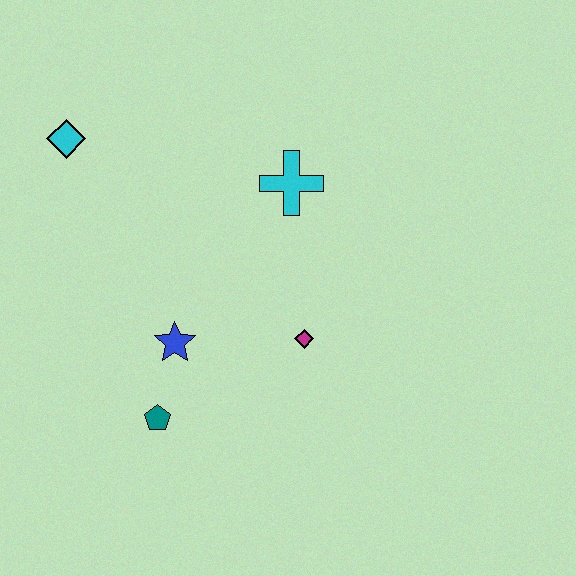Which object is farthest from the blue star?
The cyan diamond is farthest from the blue star.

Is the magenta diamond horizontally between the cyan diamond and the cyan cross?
No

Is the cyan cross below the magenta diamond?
No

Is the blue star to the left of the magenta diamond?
Yes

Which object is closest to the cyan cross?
The magenta diamond is closest to the cyan cross.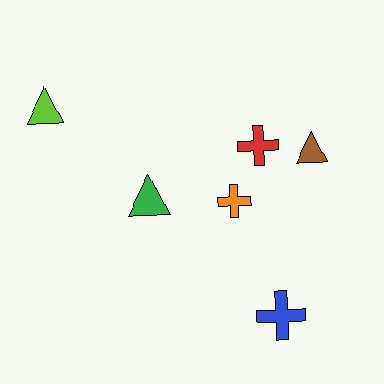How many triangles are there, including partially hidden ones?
There are 3 triangles.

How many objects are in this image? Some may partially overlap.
There are 6 objects.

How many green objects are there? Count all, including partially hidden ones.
There is 1 green object.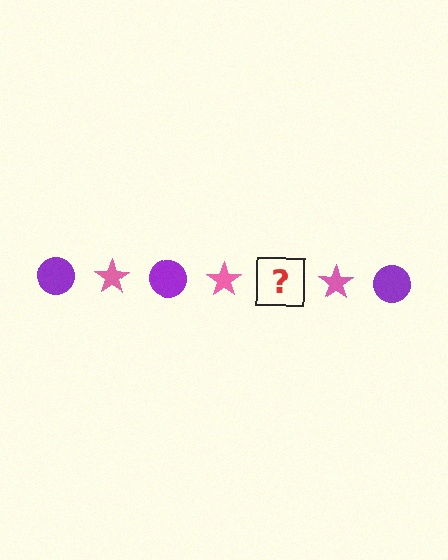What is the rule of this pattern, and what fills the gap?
The rule is that the pattern alternates between purple circle and pink star. The gap should be filled with a purple circle.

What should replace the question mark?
The question mark should be replaced with a purple circle.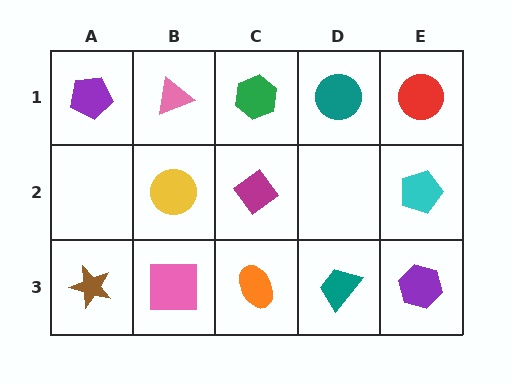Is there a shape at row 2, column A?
No, that cell is empty.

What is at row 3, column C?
An orange ellipse.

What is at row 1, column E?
A red circle.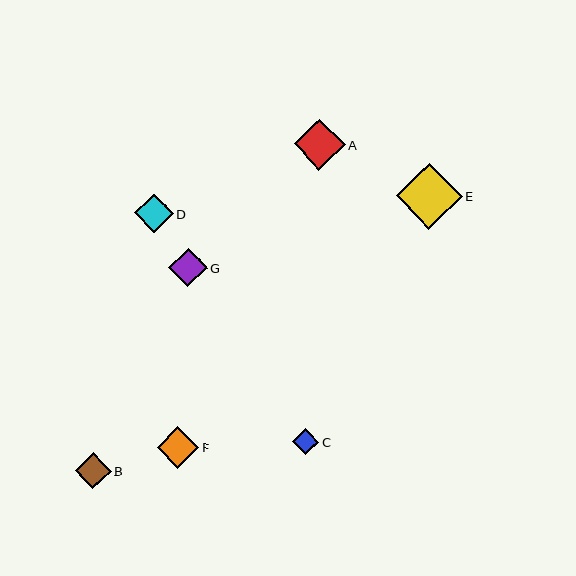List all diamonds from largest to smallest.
From largest to smallest: E, A, F, G, D, B, C.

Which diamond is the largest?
Diamond E is the largest with a size of approximately 66 pixels.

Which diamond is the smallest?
Diamond C is the smallest with a size of approximately 26 pixels.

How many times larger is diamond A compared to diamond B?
Diamond A is approximately 1.4 times the size of diamond B.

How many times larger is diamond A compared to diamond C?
Diamond A is approximately 1.9 times the size of diamond C.